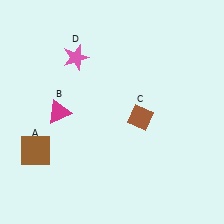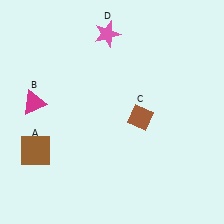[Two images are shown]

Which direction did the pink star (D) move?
The pink star (D) moved right.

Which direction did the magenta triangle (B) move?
The magenta triangle (B) moved left.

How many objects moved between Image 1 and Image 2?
2 objects moved between the two images.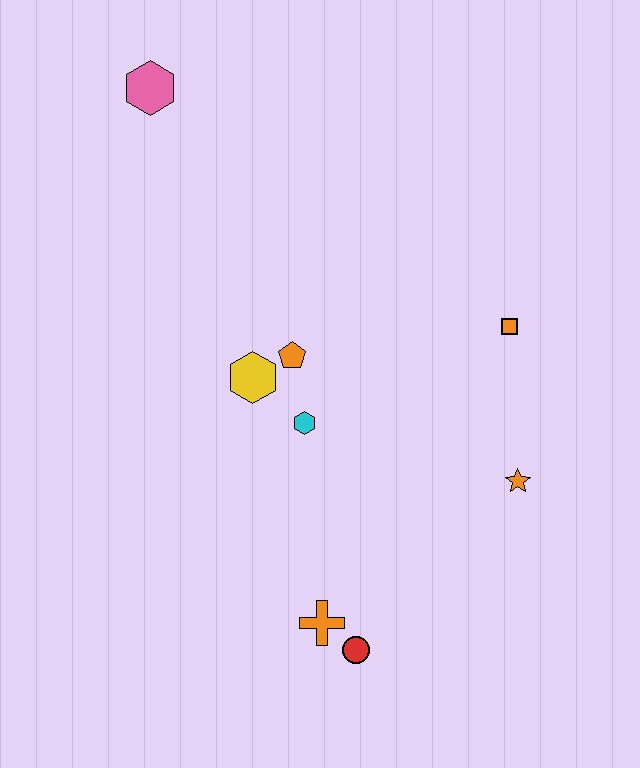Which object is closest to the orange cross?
The red circle is closest to the orange cross.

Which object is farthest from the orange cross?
The pink hexagon is farthest from the orange cross.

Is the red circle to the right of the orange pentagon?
Yes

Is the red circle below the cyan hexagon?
Yes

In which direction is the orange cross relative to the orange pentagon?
The orange cross is below the orange pentagon.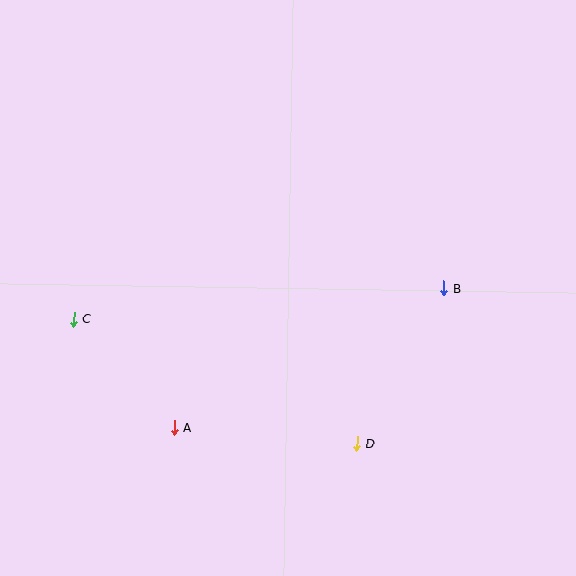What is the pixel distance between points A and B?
The distance between A and B is 304 pixels.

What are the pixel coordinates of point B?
Point B is at (444, 288).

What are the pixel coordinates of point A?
Point A is at (174, 428).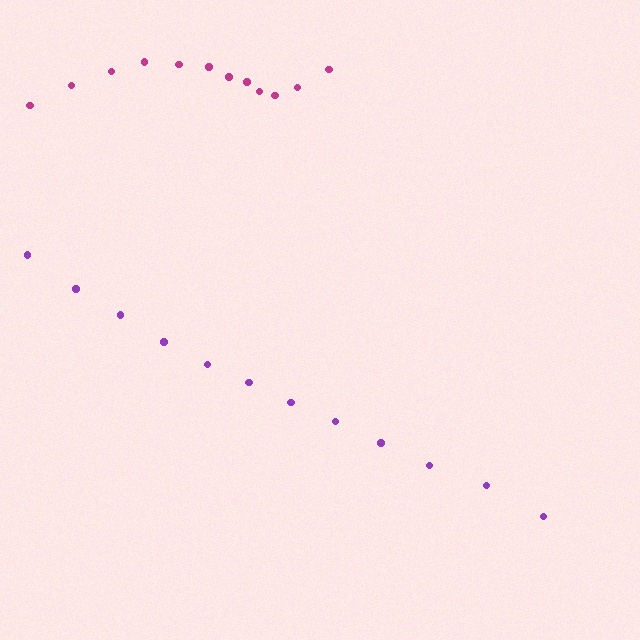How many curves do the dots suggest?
There are 2 distinct paths.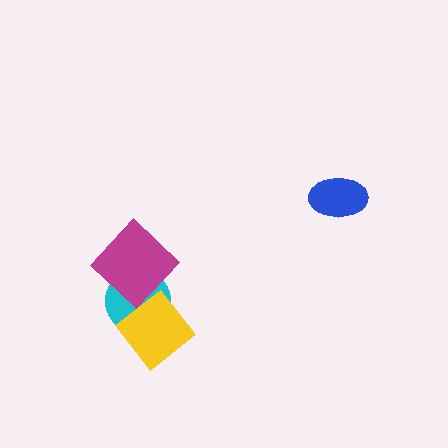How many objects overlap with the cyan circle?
2 objects overlap with the cyan circle.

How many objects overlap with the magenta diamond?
1 object overlaps with the magenta diamond.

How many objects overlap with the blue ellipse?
0 objects overlap with the blue ellipse.